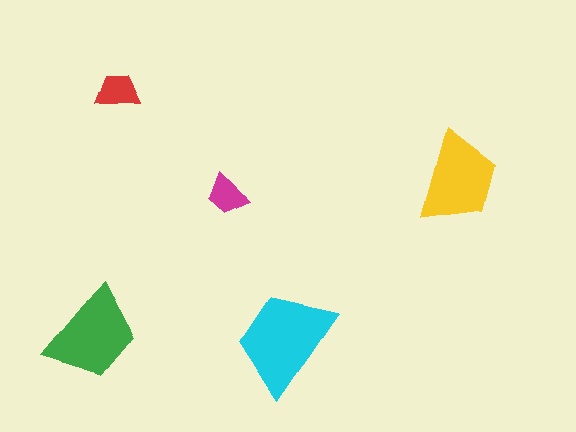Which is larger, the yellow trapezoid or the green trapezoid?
The green one.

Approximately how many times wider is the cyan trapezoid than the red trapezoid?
About 2.5 times wider.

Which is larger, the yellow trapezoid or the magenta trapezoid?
The yellow one.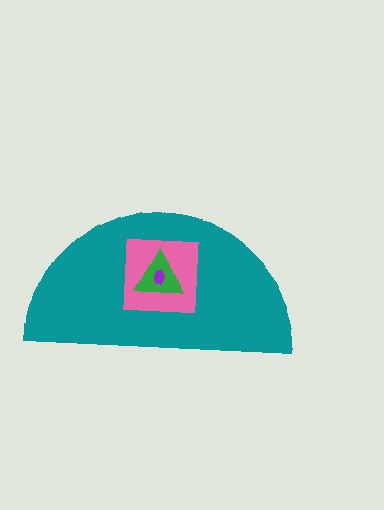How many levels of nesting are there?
4.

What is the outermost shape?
The teal semicircle.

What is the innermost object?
The purple ellipse.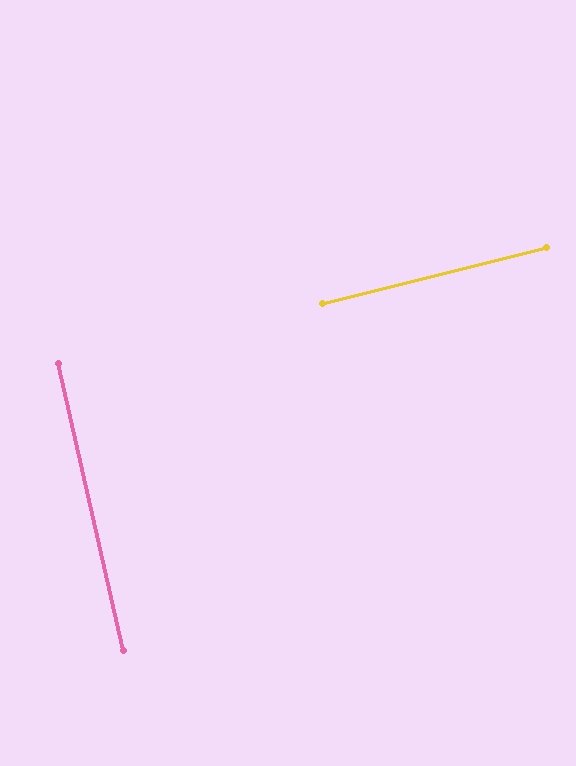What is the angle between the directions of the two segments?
Approximately 88 degrees.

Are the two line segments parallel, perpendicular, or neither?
Perpendicular — they meet at approximately 88°.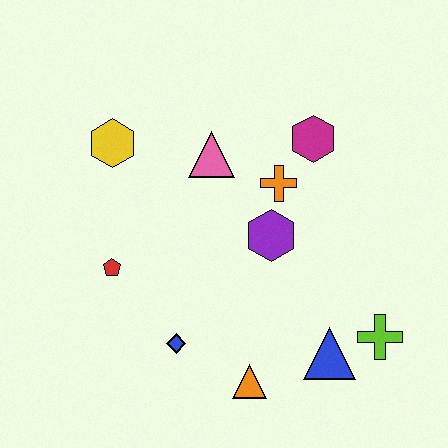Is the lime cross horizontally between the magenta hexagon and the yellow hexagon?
No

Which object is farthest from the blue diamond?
The magenta hexagon is farthest from the blue diamond.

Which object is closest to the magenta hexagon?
The orange cross is closest to the magenta hexagon.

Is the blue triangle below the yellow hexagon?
Yes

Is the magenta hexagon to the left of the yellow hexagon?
No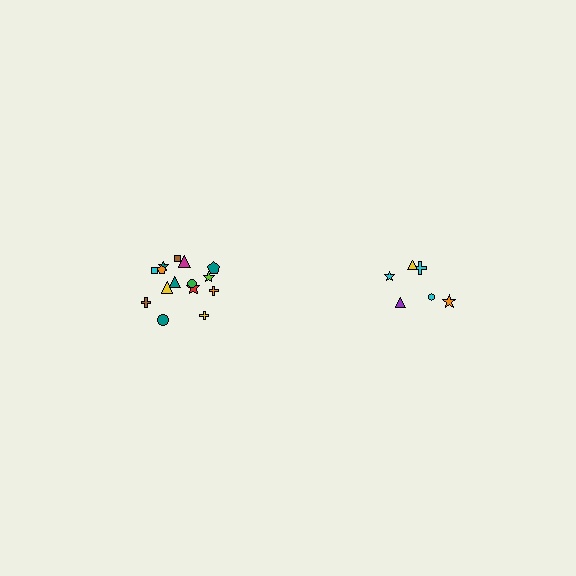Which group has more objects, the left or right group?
The left group.